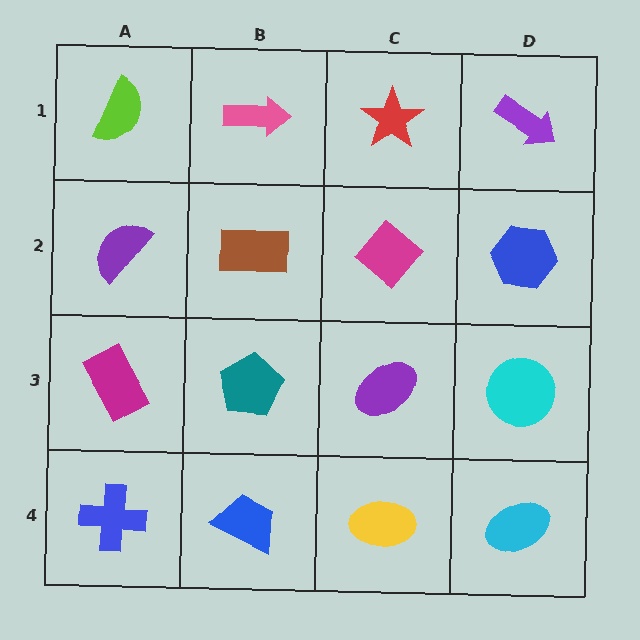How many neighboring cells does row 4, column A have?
2.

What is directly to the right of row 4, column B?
A yellow ellipse.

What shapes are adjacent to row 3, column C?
A magenta diamond (row 2, column C), a yellow ellipse (row 4, column C), a teal pentagon (row 3, column B), a cyan circle (row 3, column D).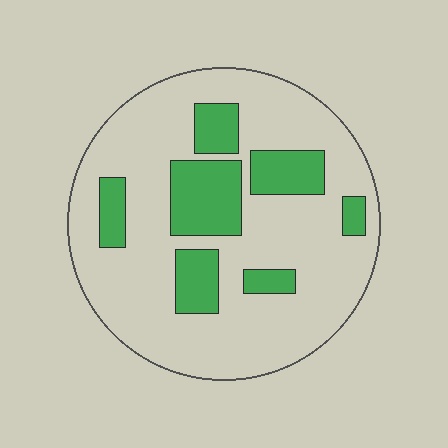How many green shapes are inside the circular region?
7.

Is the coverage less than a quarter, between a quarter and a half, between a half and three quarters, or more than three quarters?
Less than a quarter.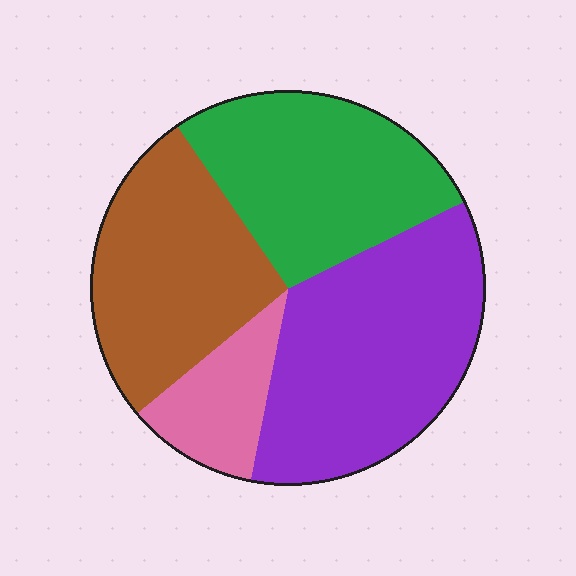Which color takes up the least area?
Pink, at roughly 10%.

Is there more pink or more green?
Green.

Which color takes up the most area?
Purple, at roughly 35%.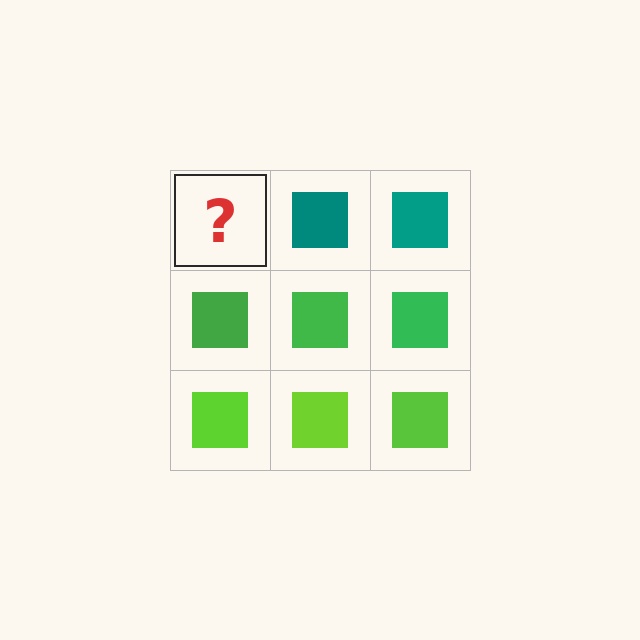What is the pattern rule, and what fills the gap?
The rule is that each row has a consistent color. The gap should be filled with a teal square.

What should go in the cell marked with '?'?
The missing cell should contain a teal square.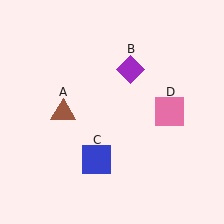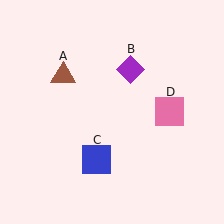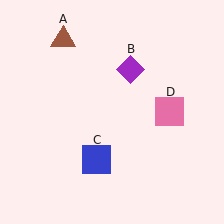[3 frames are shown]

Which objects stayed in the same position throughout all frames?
Purple diamond (object B) and blue square (object C) and pink square (object D) remained stationary.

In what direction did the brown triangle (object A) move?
The brown triangle (object A) moved up.